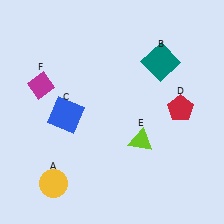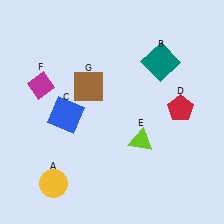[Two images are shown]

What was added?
A brown square (G) was added in Image 2.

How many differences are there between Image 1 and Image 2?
There is 1 difference between the two images.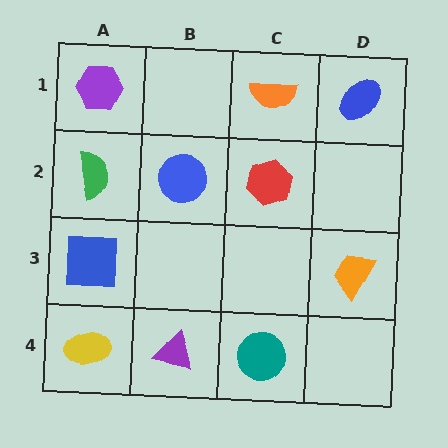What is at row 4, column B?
A purple triangle.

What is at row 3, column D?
An orange trapezoid.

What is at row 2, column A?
A green semicircle.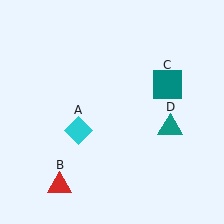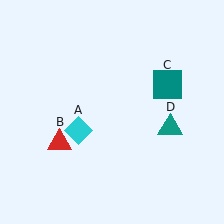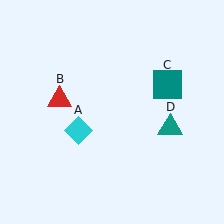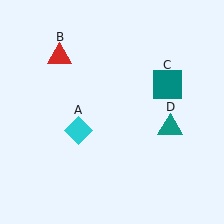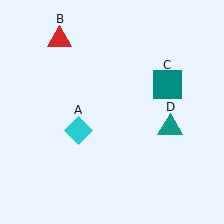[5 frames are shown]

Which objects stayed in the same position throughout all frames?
Cyan diamond (object A) and teal square (object C) and teal triangle (object D) remained stationary.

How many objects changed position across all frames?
1 object changed position: red triangle (object B).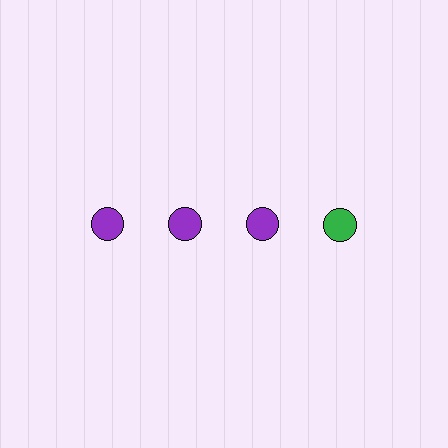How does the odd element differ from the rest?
It has a different color: green instead of purple.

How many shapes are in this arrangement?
There are 4 shapes arranged in a grid pattern.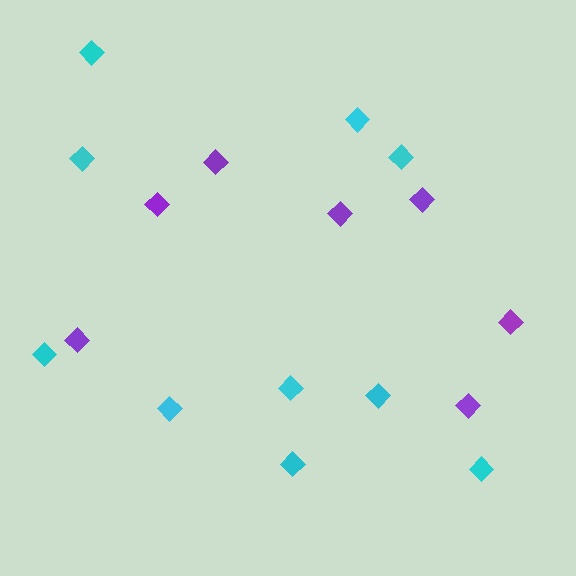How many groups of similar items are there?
There are 2 groups: one group of cyan diamonds (10) and one group of purple diamonds (7).